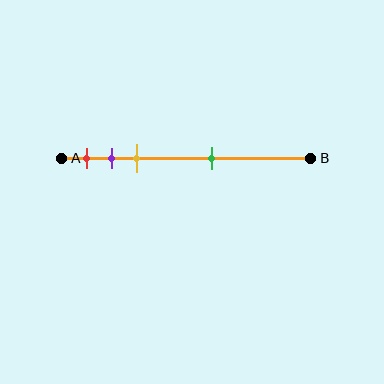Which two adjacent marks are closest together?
The purple and yellow marks are the closest adjacent pair.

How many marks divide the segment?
There are 4 marks dividing the segment.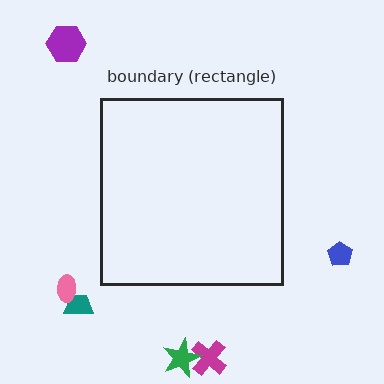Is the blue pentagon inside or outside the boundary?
Outside.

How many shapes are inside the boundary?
0 inside, 6 outside.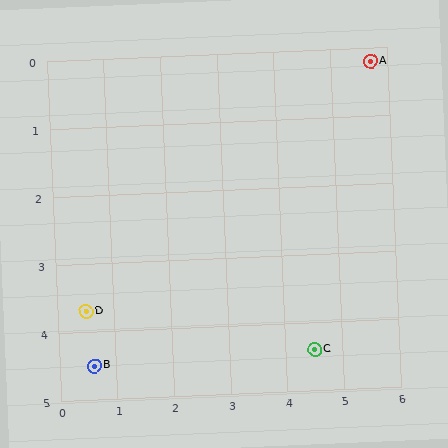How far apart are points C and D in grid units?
Points C and D are about 4.1 grid units apart.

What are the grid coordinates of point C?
Point C is at approximately (4.5, 4.4).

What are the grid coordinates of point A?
Point A is at approximately (5.7, 0.2).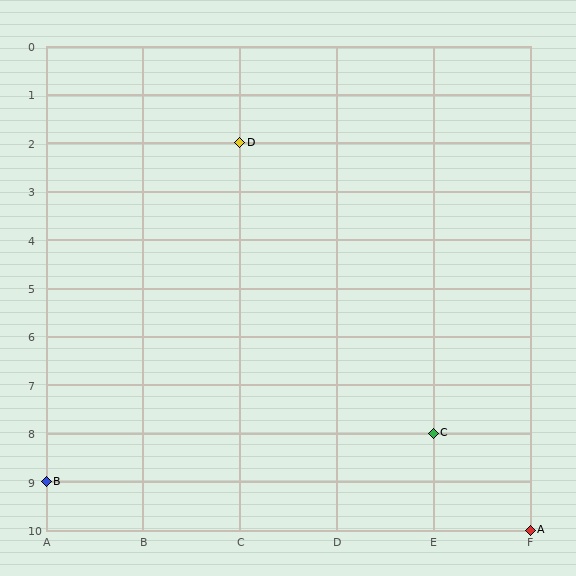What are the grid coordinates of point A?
Point A is at grid coordinates (F, 10).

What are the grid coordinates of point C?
Point C is at grid coordinates (E, 8).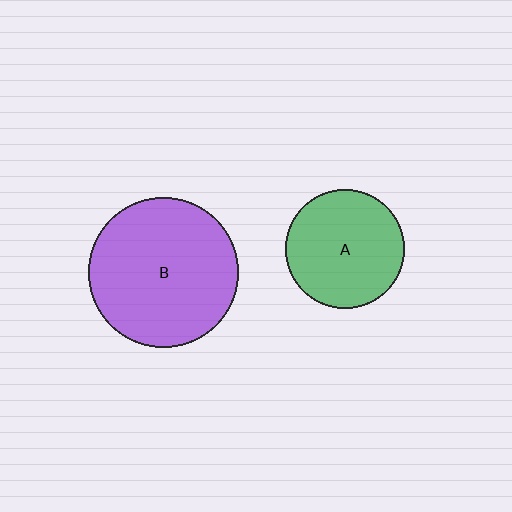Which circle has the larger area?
Circle B (purple).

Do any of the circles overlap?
No, none of the circles overlap.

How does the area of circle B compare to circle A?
Approximately 1.6 times.